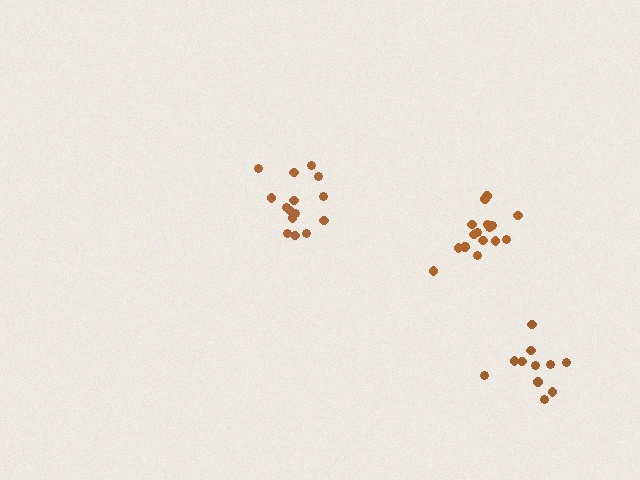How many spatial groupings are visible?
There are 3 spatial groupings.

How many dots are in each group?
Group 1: 15 dots, Group 2: 17 dots, Group 3: 11 dots (43 total).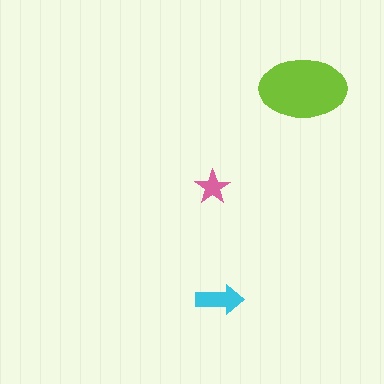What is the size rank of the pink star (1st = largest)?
3rd.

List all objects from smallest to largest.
The pink star, the cyan arrow, the lime ellipse.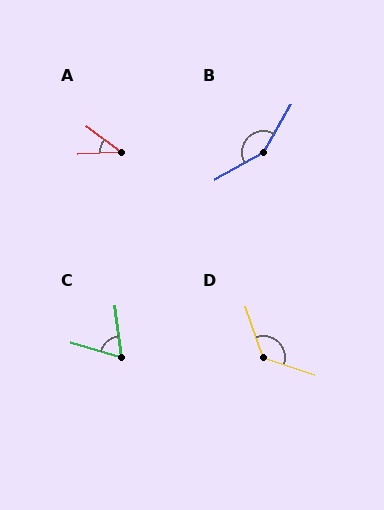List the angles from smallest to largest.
A (39°), C (66°), D (127°), B (149°).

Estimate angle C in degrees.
Approximately 66 degrees.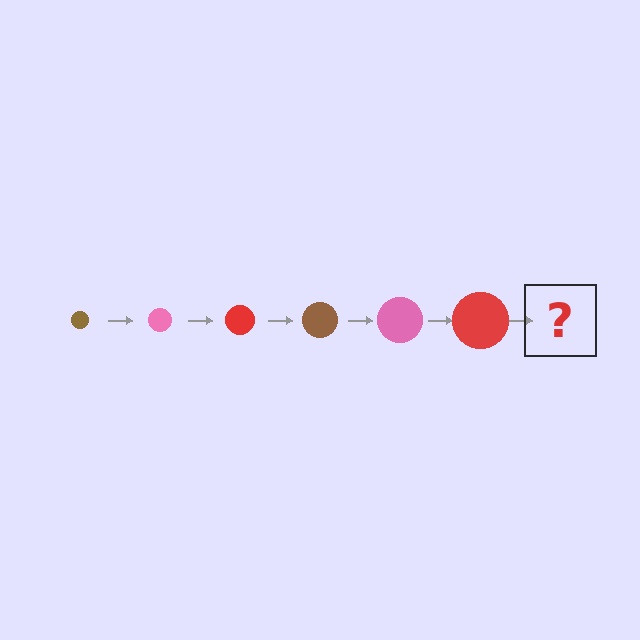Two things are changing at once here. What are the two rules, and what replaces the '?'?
The two rules are that the circle grows larger each step and the color cycles through brown, pink, and red. The '?' should be a brown circle, larger than the previous one.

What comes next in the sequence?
The next element should be a brown circle, larger than the previous one.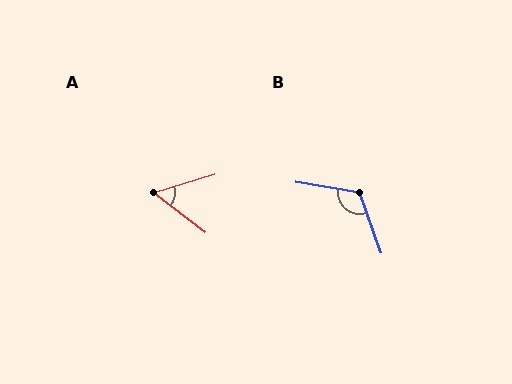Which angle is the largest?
B, at approximately 119 degrees.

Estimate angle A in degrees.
Approximately 54 degrees.